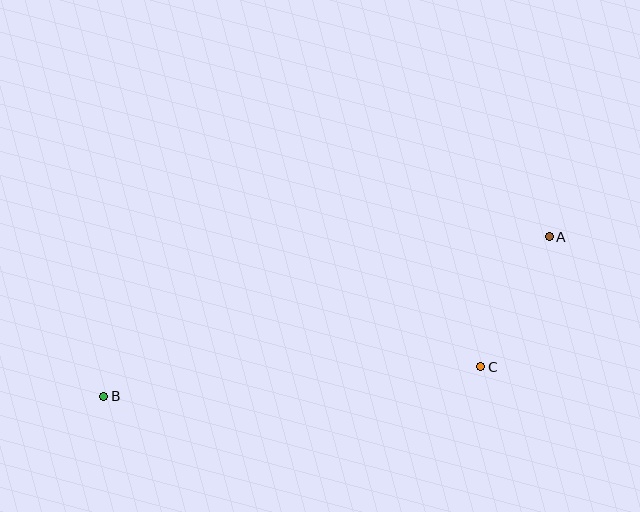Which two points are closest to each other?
Points A and C are closest to each other.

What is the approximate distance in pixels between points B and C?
The distance between B and C is approximately 378 pixels.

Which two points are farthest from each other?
Points A and B are farthest from each other.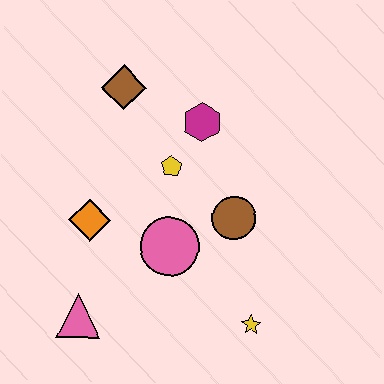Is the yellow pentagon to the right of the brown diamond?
Yes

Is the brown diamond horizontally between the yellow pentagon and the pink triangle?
Yes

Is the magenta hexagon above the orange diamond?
Yes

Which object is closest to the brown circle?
The pink circle is closest to the brown circle.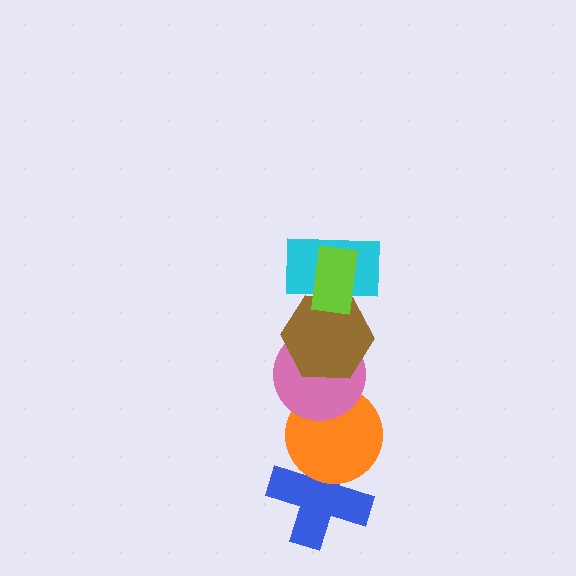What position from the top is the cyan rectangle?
The cyan rectangle is 2nd from the top.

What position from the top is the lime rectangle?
The lime rectangle is 1st from the top.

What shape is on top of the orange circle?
The pink circle is on top of the orange circle.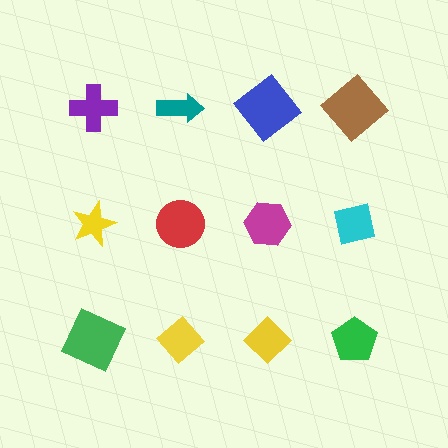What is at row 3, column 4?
A green pentagon.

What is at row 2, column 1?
A yellow star.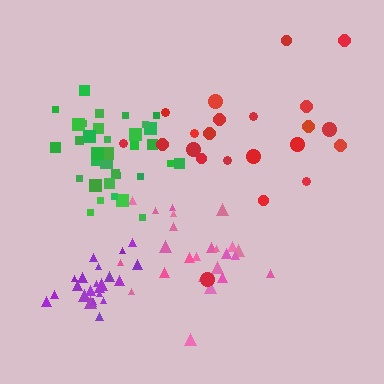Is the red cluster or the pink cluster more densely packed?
Pink.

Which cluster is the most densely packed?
Purple.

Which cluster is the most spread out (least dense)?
Red.